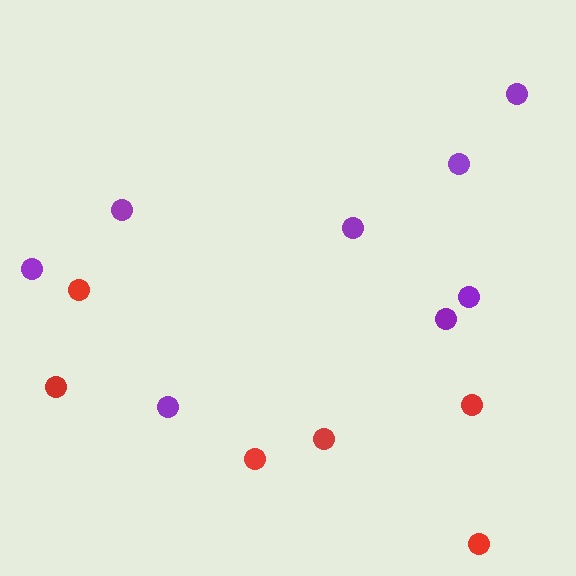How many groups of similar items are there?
There are 2 groups: one group of purple circles (8) and one group of red circles (6).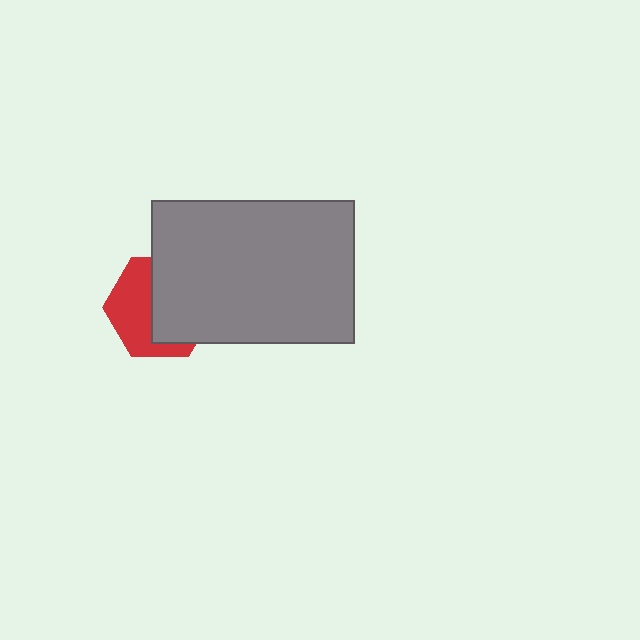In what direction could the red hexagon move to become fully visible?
The red hexagon could move left. That would shift it out from behind the gray rectangle entirely.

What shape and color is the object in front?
The object in front is a gray rectangle.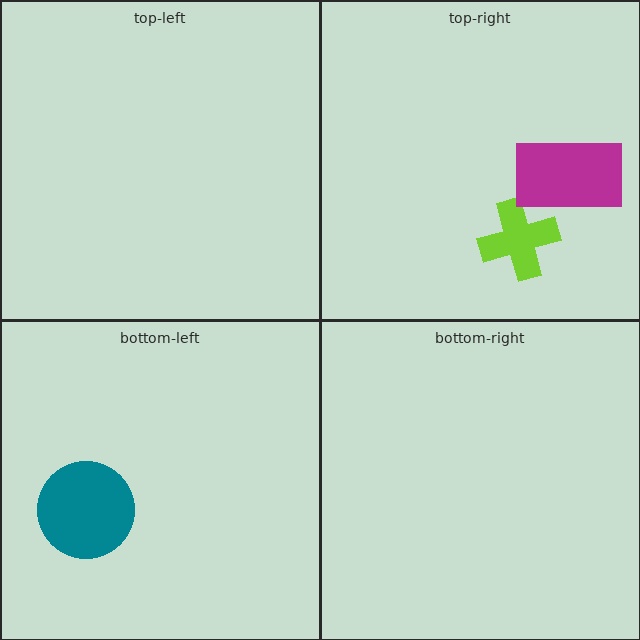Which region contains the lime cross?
The top-right region.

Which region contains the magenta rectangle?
The top-right region.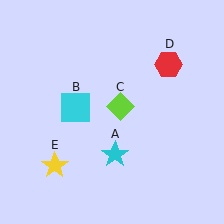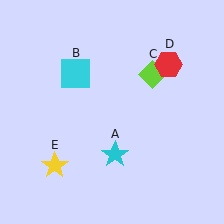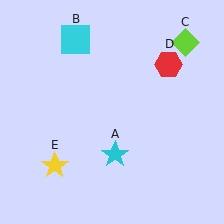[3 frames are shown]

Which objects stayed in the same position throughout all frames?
Cyan star (object A) and red hexagon (object D) and yellow star (object E) remained stationary.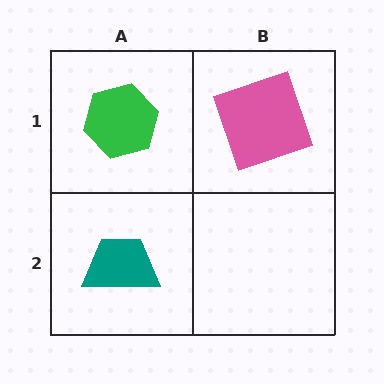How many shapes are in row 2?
1 shape.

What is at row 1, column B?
A pink square.